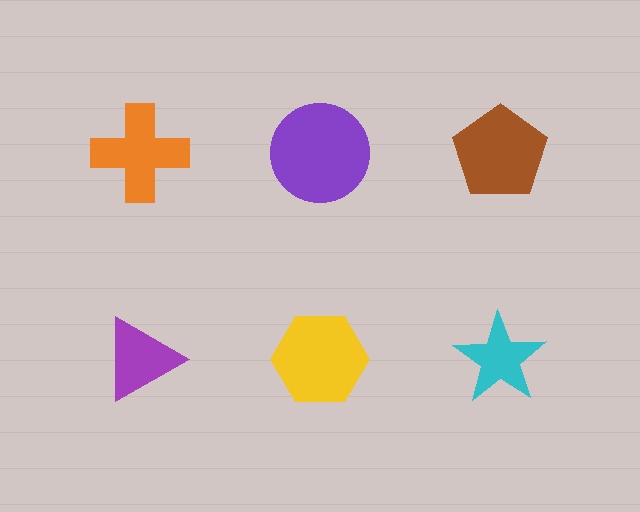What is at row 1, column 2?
A purple circle.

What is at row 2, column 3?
A cyan star.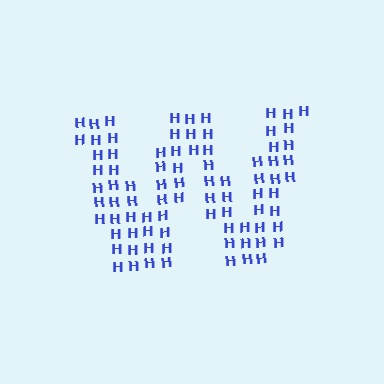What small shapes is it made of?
It is made of small letter H's.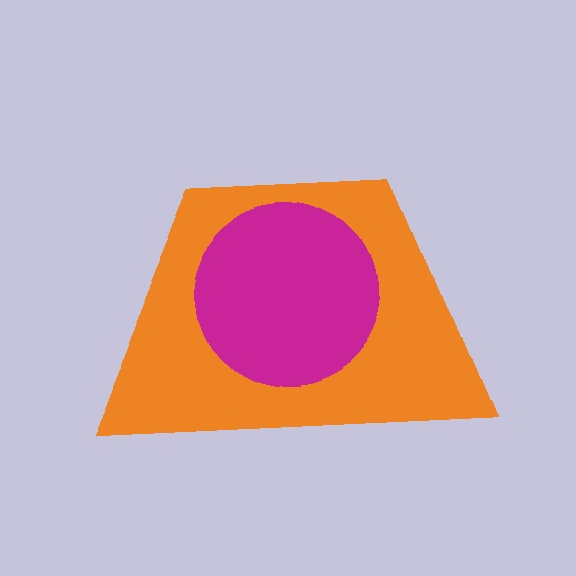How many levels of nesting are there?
2.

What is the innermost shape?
The magenta circle.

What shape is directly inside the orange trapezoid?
The magenta circle.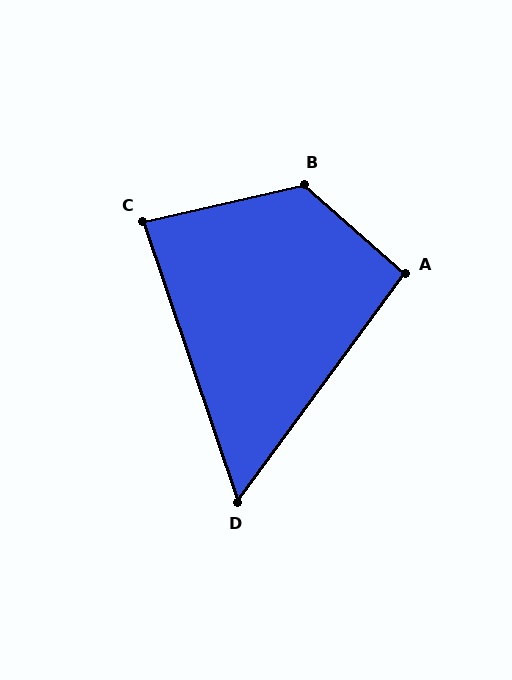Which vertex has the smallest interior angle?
D, at approximately 55 degrees.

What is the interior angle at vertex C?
Approximately 85 degrees (acute).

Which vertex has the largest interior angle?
B, at approximately 125 degrees.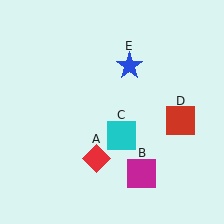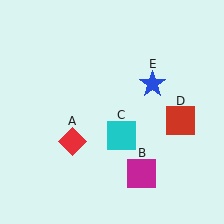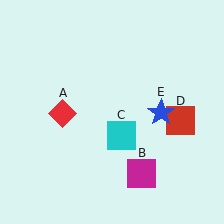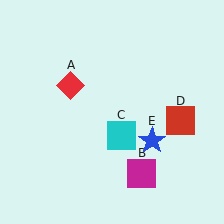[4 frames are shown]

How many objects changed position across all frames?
2 objects changed position: red diamond (object A), blue star (object E).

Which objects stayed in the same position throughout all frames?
Magenta square (object B) and cyan square (object C) and red square (object D) remained stationary.